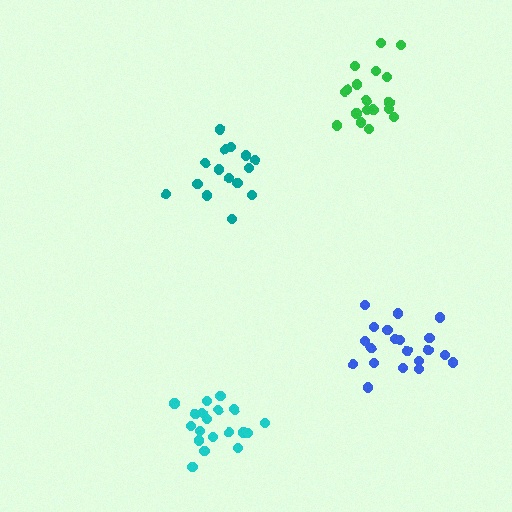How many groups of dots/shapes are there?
There are 4 groups.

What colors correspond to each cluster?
The clusters are colored: teal, green, blue, cyan.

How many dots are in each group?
Group 1: 15 dots, Group 2: 19 dots, Group 3: 20 dots, Group 4: 19 dots (73 total).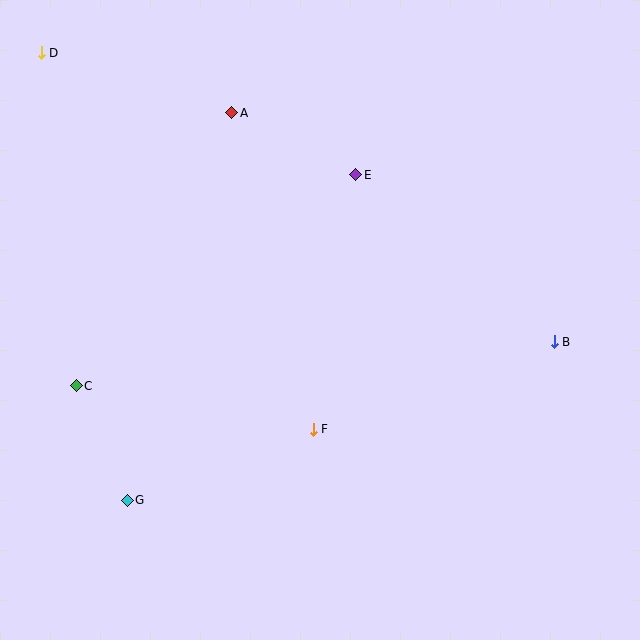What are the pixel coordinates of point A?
Point A is at (232, 113).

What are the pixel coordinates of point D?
Point D is at (41, 53).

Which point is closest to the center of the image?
Point F at (313, 429) is closest to the center.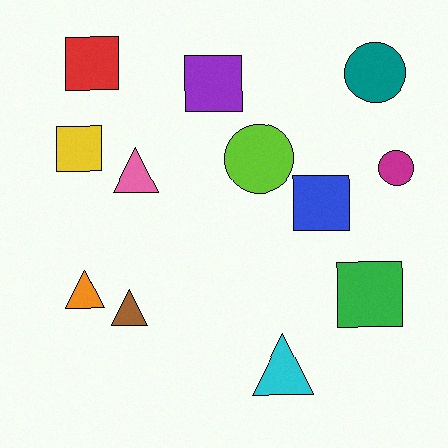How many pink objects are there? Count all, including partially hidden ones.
There is 1 pink object.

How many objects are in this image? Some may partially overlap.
There are 12 objects.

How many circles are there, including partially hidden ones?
There are 3 circles.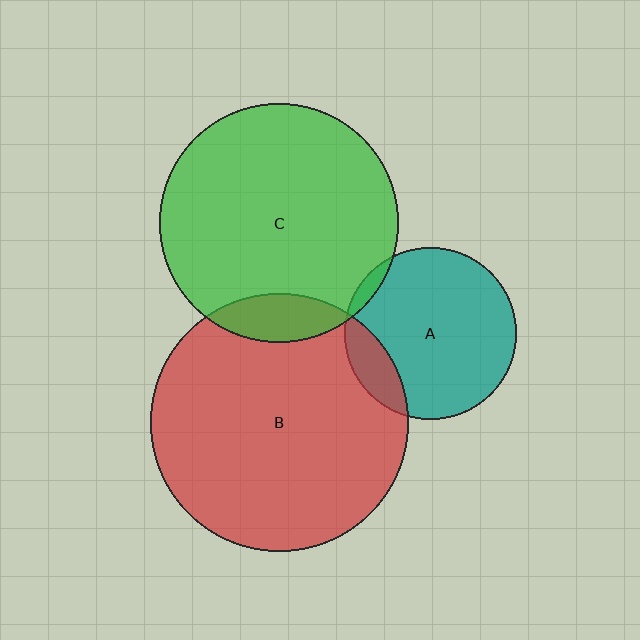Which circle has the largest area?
Circle B (red).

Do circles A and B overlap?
Yes.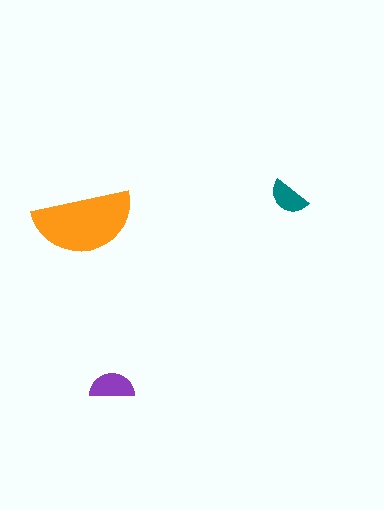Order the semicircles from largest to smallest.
the orange one, the purple one, the teal one.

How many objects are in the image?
There are 3 objects in the image.